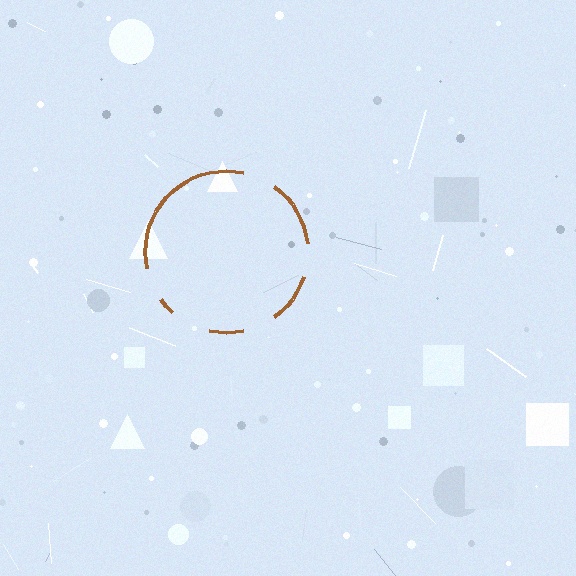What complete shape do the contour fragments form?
The contour fragments form a circle.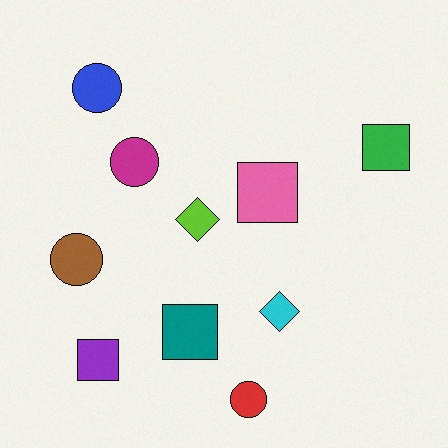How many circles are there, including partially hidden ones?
There are 4 circles.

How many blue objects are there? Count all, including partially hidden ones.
There is 1 blue object.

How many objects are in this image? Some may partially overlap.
There are 10 objects.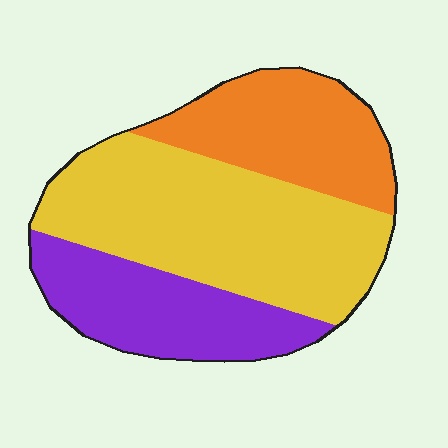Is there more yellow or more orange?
Yellow.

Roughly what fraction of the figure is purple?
Purple takes up about one quarter (1/4) of the figure.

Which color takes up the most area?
Yellow, at roughly 50%.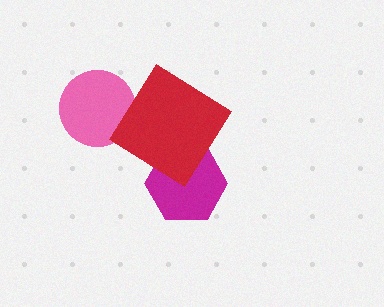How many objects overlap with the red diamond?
1 object overlaps with the red diamond.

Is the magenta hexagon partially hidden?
Yes, it is partially covered by another shape.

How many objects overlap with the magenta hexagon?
1 object overlaps with the magenta hexagon.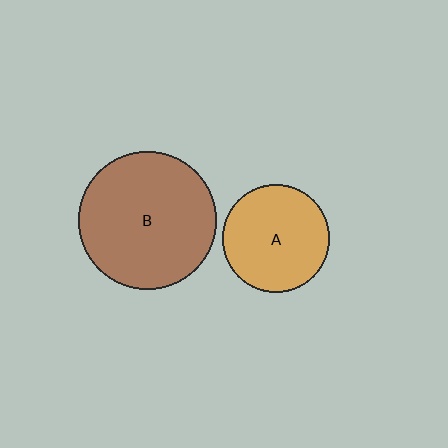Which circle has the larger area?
Circle B (brown).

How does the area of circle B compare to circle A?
Approximately 1.7 times.